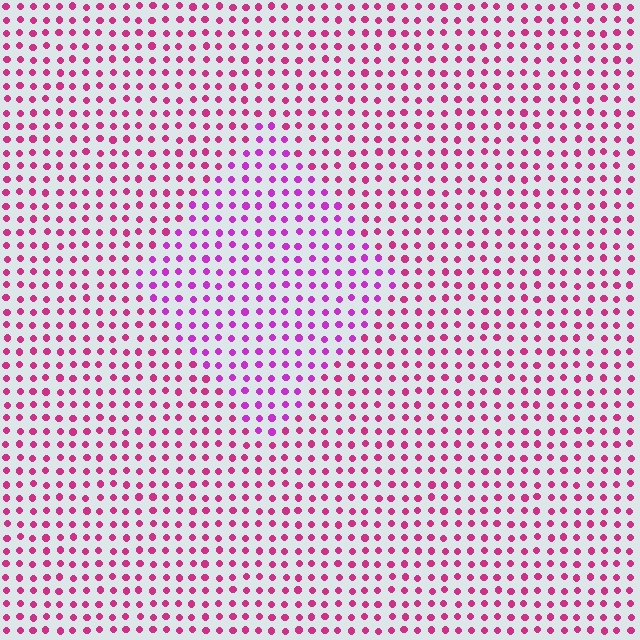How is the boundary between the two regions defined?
The boundary is defined purely by a slight shift in hue (about 28 degrees). Spacing, size, and orientation are identical on both sides.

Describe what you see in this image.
The image is filled with small magenta elements in a uniform arrangement. A diamond-shaped region is visible where the elements are tinted to a slightly different hue, forming a subtle color boundary.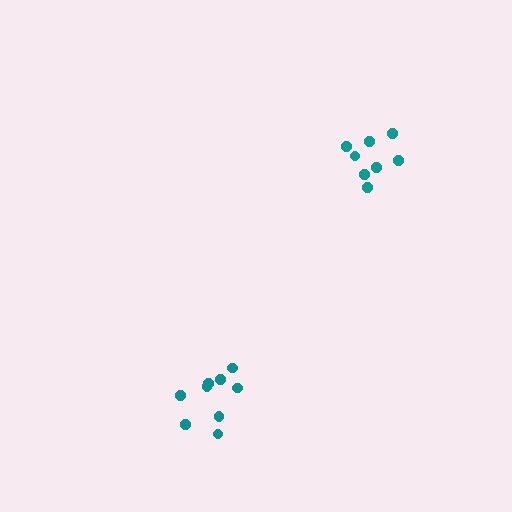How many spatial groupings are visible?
There are 2 spatial groupings.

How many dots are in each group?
Group 1: 9 dots, Group 2: 8 dots (17 total).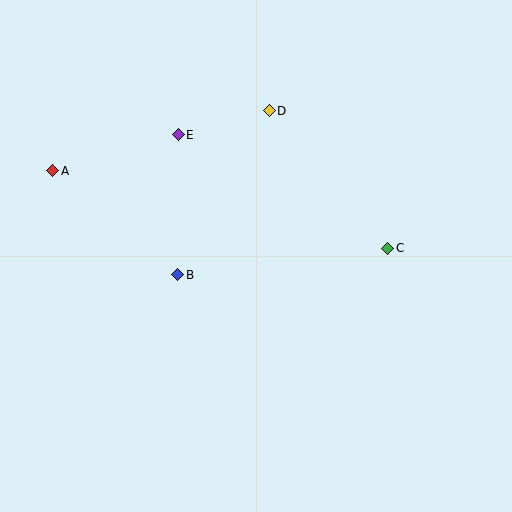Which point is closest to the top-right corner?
Point D is closest to the top-right corner.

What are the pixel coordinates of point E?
Point E is at (178, 135).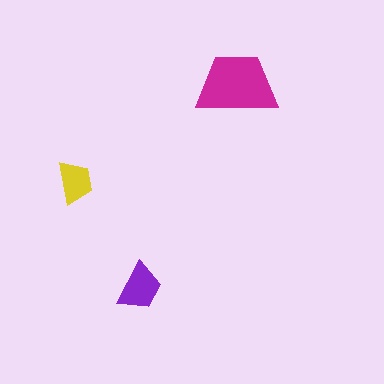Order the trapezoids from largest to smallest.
the magenta one, the purple one, the yellow one.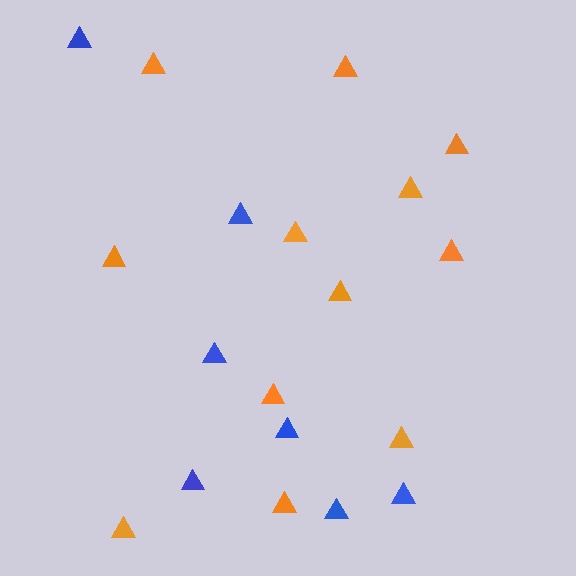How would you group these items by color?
There are 2 groups: one group of orange triangles (12) and one group of blue triangles (7).